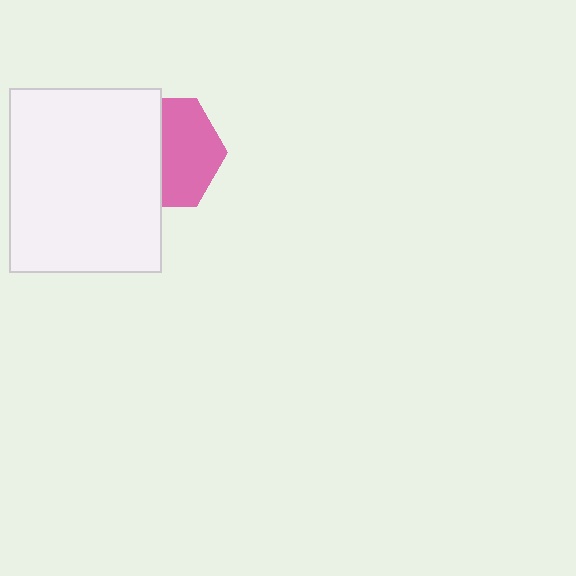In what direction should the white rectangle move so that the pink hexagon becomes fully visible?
The white rectangle should move left. That is the shortest direction to clear the overlap and leave the pink hexagon fully visible.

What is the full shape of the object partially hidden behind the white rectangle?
The partially hidden object is a pink hexagon.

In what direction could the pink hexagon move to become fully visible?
The pink hexagon could move right. That would shift it out from behind the white rectangle entirely.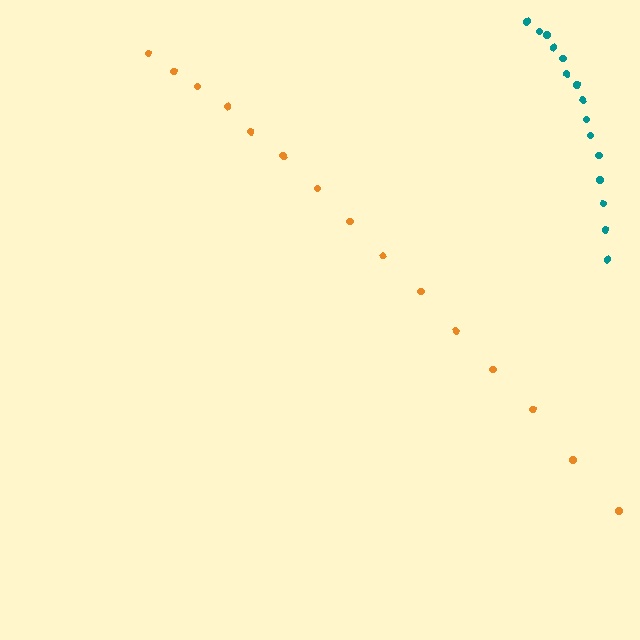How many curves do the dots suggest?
There are 2 distinct paths.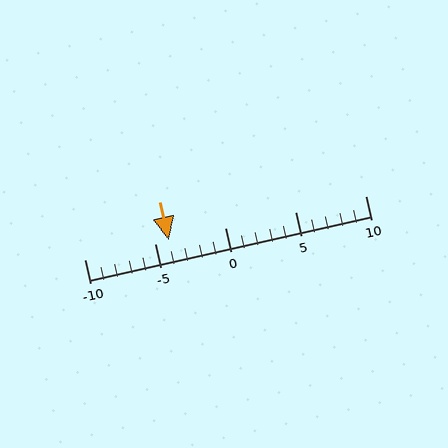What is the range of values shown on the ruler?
The ruler shows values from -10 to 10.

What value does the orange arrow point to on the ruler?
The orange arrow points to approximately -4.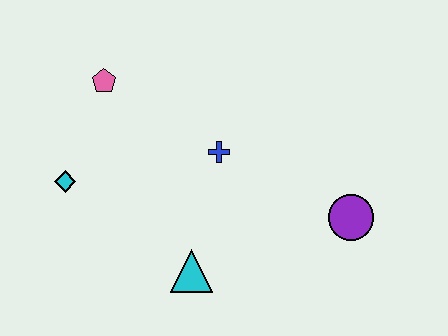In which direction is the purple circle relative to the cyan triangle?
The purple circle is to the right of the cyan triangle.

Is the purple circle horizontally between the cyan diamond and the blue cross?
No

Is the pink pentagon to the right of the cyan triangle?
No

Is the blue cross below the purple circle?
No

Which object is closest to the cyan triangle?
The blue cross is closest to the cyan triangle.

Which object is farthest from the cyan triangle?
The pink pentagon is farthest from the cyan triangle.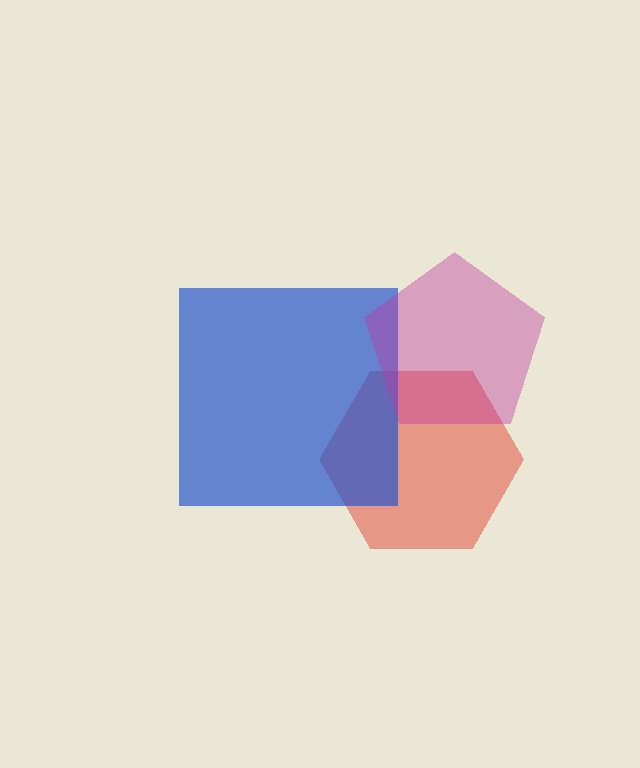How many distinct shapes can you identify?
There are 3 distinct shapes: a red hexagon, a blue square, a magenta pentagon.